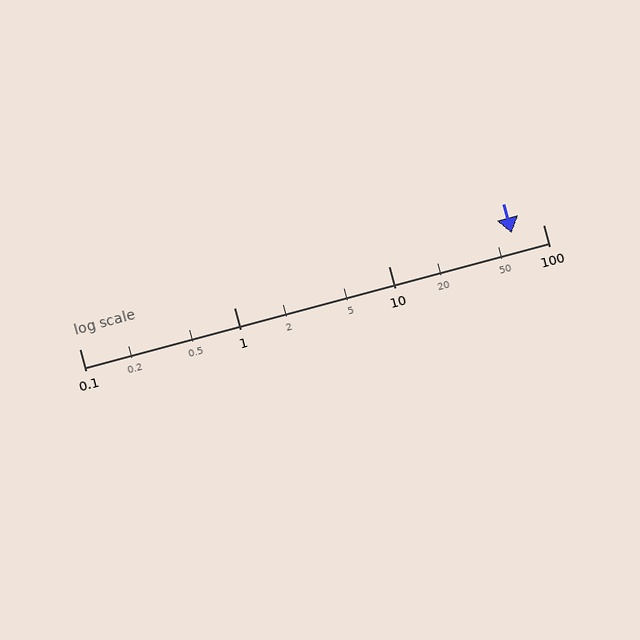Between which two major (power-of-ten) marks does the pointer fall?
The pointer is between 10 and 100.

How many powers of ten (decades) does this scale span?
The scale spans 3 decades, from 0.1 to 100.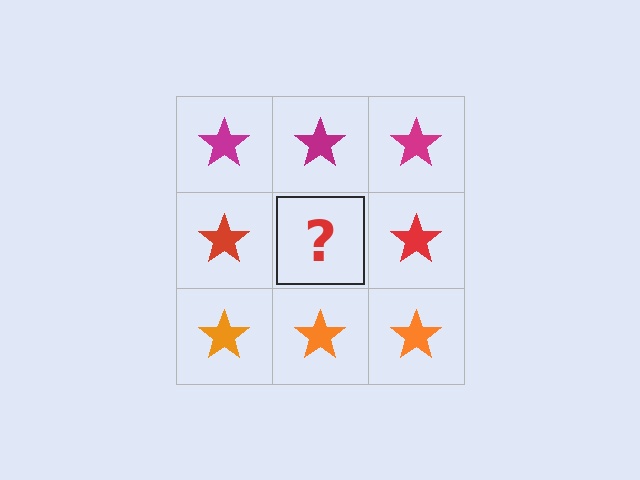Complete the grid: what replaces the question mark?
The question mark should be replaced with a red star.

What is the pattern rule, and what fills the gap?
The rule is that each row has a consistent color. The gap should be filled with a red star.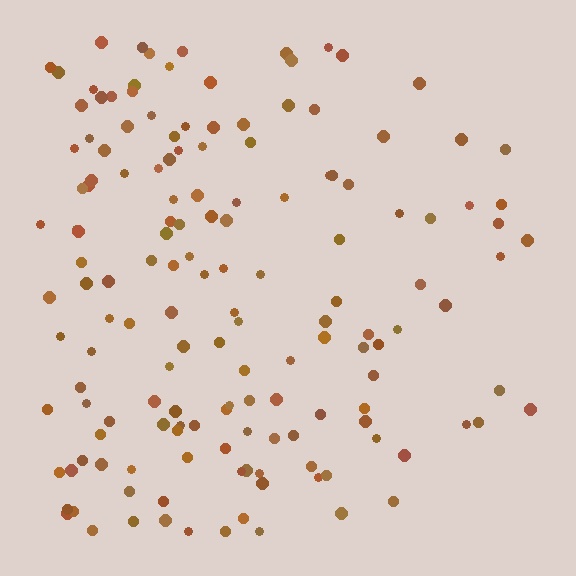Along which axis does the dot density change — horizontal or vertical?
Horizontal.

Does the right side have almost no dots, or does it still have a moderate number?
Still a moderate number, just noticeably fewer than the left.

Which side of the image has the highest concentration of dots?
The left.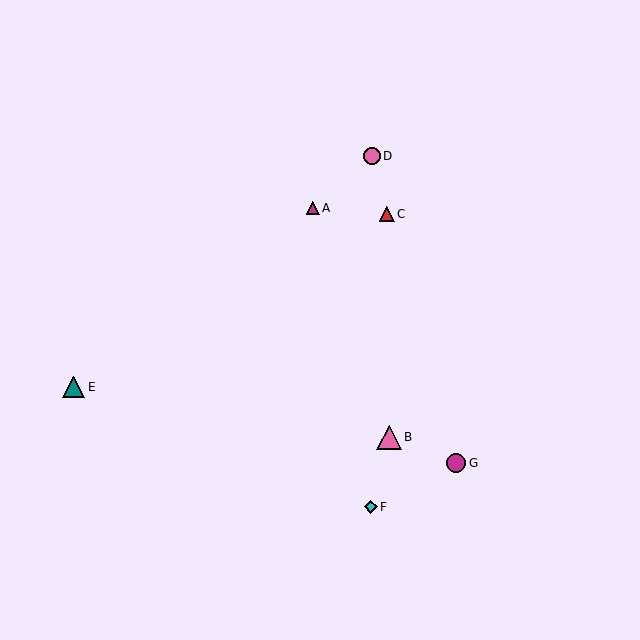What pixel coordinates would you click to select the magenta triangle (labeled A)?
Click at (313, 208) to select the magenta triangle A.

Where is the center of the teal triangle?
The center of the teal triangle is at (74, 387).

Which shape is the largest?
The pink triangle (labeled B) is the largest.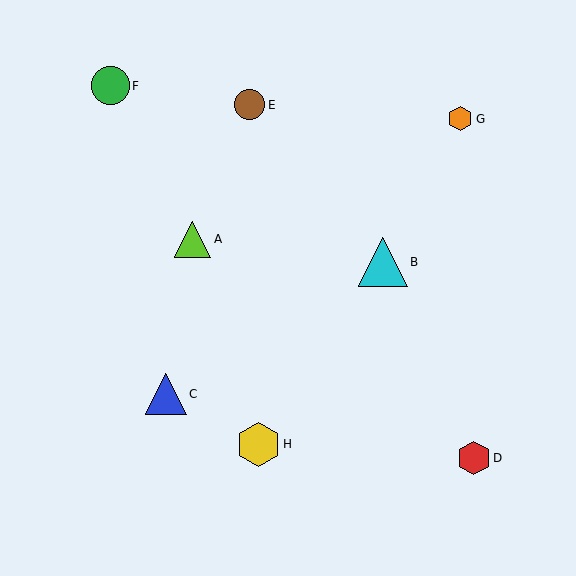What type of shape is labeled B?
Shape B is a cyan triangle.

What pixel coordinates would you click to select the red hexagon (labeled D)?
Click at (474, 458) to select the red hexagon D.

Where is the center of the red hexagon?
The center of the red hexagon is at (474, 458).